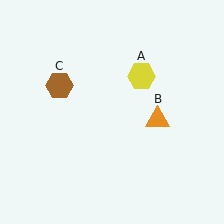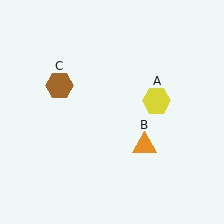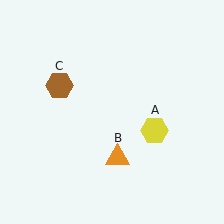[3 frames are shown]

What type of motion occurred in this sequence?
The yellow hexagon (object A), orange triangle (object B) rotated clockwise around the center of the scene.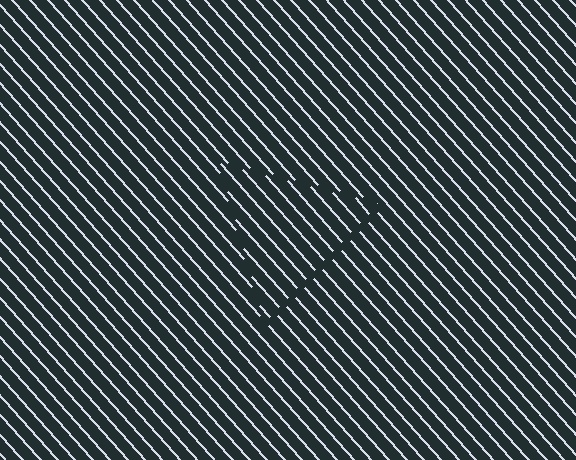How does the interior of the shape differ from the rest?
The interior of the shape contains the same grating, shifted by half a period — the contour is defined by the phase discontinuity where line-ends from the inner and outer gratings abut.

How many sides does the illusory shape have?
3 sides — the line-ends trace a triangle.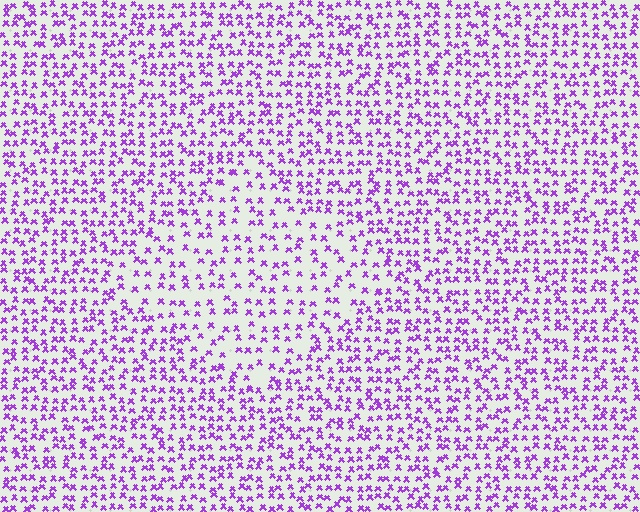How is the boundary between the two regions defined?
The boundary is defined by a change in element density (approximately 1.7x ratio). All elements are the same color, size, and shape.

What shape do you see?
I see a diamond.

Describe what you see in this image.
The image contains small purple elements arranged at two different densities. A diamond-shaped region is visible where the elements are less densely packed than the surrounding area.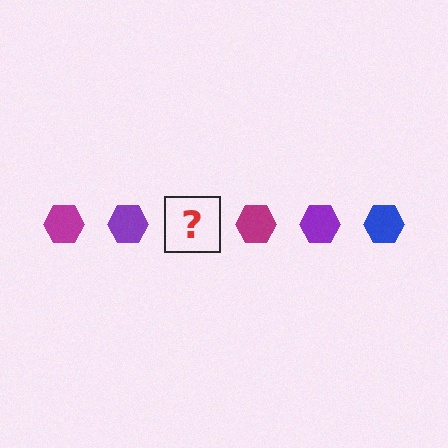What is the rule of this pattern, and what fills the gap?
The rule is that the pattern cycles through magenta, purple, blue hexagons. The gap should be filled with a blue hexagon.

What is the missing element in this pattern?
The missing element is a blue hexagon.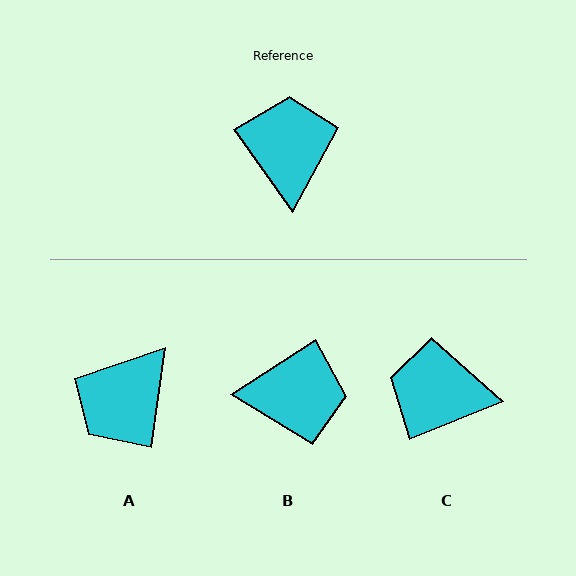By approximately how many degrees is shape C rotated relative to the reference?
Approximately 77 degrees counter-clockwise.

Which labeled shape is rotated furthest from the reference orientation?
A, about 137 degrees away.